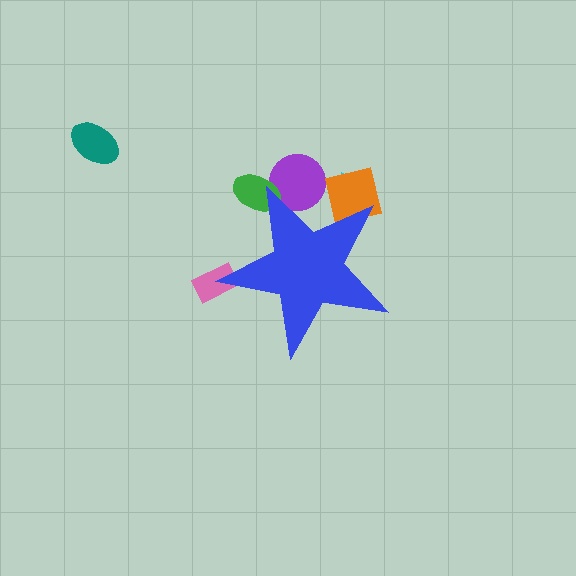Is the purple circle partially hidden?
Yes, the purple circle is partially hidden behind the blue star.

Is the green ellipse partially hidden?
Yes, the green ellipse is partially hidden behind the blue star.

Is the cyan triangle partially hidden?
Yes, the cyan triangle is partially hidden behind the blue star.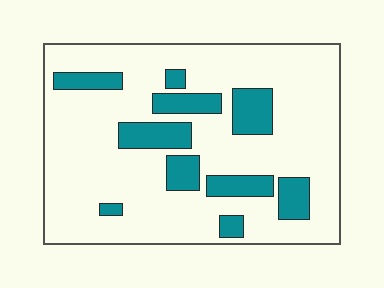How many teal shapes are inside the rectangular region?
10.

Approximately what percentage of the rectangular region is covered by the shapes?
Approximately 20%.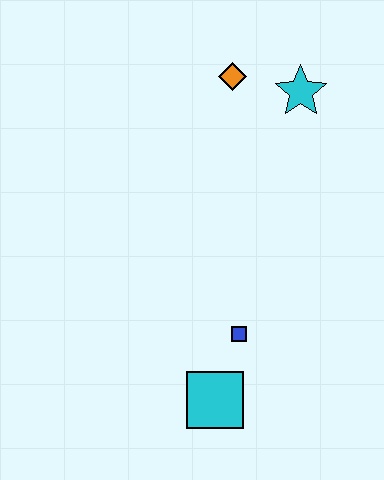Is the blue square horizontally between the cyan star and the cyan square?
Yes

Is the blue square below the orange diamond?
Yes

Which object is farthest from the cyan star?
The cyan square is farthest from the cyan star.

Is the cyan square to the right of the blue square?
No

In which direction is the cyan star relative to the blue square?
The cyan star is above the blue square.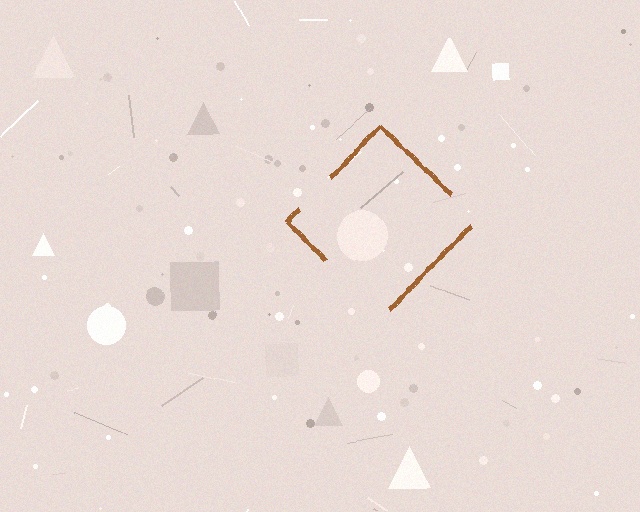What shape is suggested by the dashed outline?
The dashed outline suggests a diamond.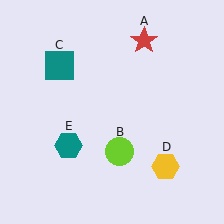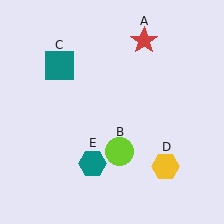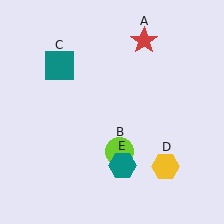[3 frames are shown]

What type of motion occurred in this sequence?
The teal hexagon (object E) rotated counterclockwise around the center of the scene.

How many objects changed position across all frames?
1 object changed position: teal hexagon (object E).